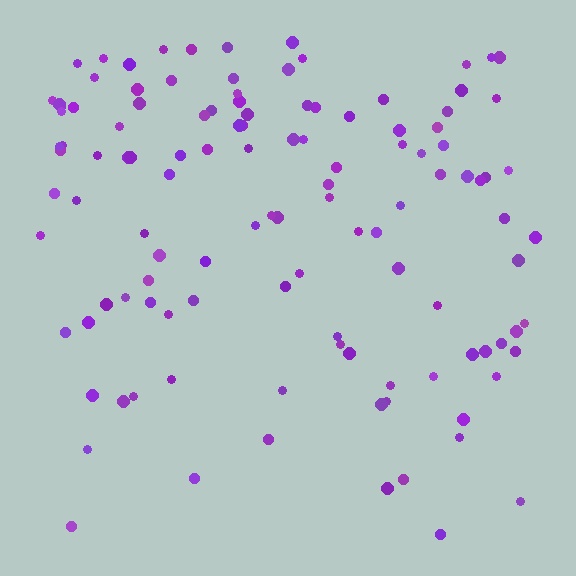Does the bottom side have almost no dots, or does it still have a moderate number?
Still a moderate number, just noticeably fewer than the top.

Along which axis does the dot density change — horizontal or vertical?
Vertical.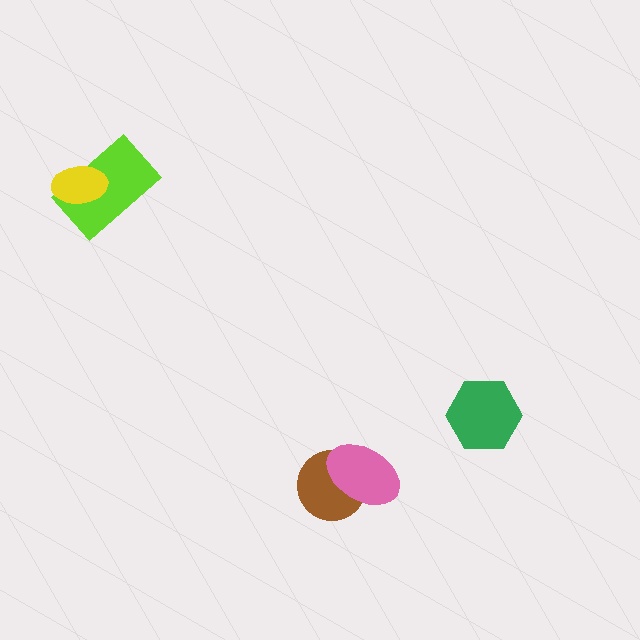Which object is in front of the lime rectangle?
The yellow ellipse is in front of the lime rectangle.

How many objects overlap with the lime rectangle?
1 object overlaps with the lime rectangle.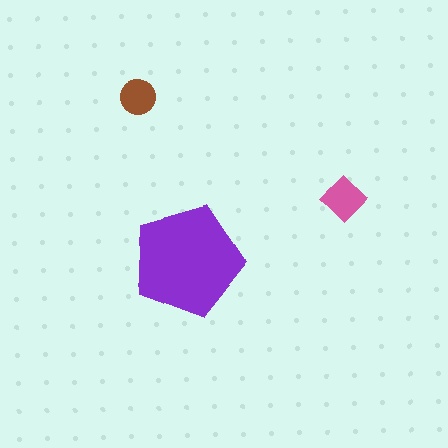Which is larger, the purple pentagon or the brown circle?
The purple pentagon.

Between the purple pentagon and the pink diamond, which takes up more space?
The purple pentagon.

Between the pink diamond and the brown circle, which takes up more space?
The pink diamond.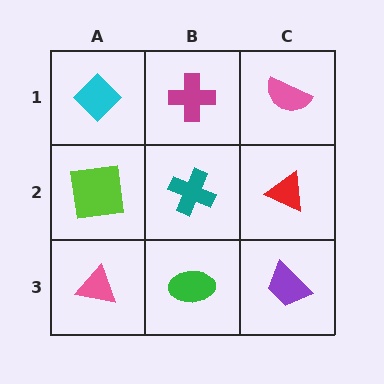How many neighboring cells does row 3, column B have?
3.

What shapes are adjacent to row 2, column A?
A cyan diamond (row 1, column A), a pink triangle (row 3, column A), a teal cross (row 2, column B).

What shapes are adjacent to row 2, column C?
A pink semicircle (row 1, column C), a purple trapezoid (row 3, column C), a teal cross (row 2, column B).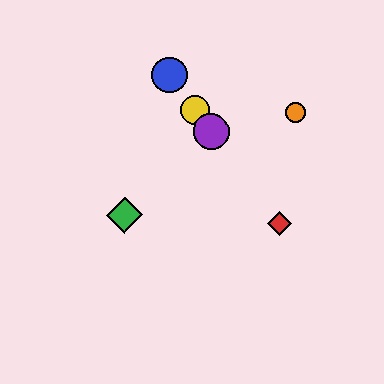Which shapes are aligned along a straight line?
The red diamond, the blue circle, the yellow circle, the purple circle are aligned along a straight line.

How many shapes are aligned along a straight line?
4 shapes (the red diamond, the blue circle, the yellow circle, the purple circle) are aligned along a straight line.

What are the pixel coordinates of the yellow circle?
The yellow circle is at (195, 110).